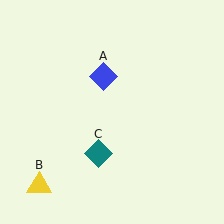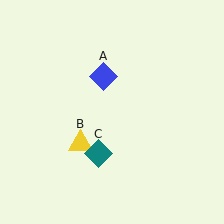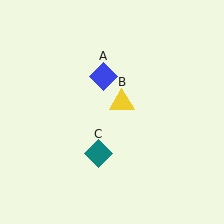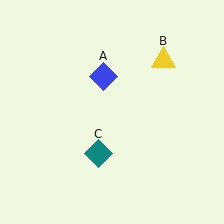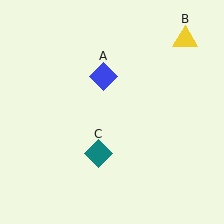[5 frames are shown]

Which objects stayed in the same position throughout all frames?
Blue diamond (object A) and teal diamond (object C) remained stationary.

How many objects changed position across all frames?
1 object changed position: yellow triangle (object B).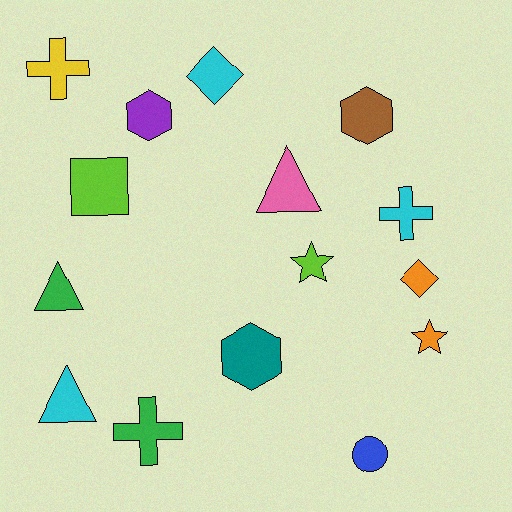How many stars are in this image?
There are 2 stars.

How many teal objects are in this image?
There is 1 teal object.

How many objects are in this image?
There are 15 objects.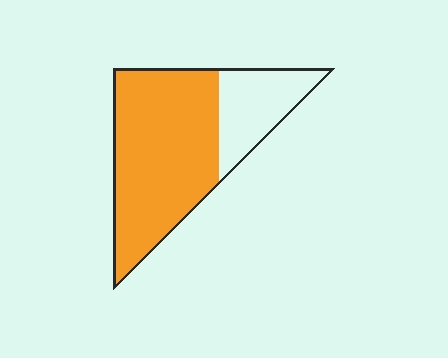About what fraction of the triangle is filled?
About three quarters (3/4).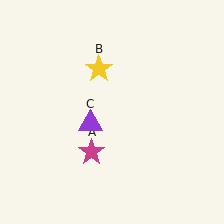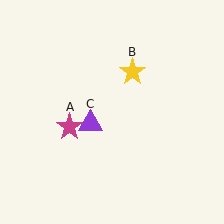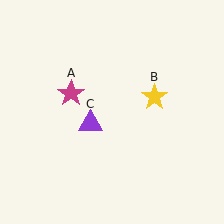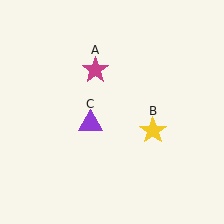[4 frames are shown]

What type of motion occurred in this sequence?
The magenta star (object A), yellow star (object B) rotated clockwise around the center of the scene.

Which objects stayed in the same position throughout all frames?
Purple triangle (object C) remained stationary.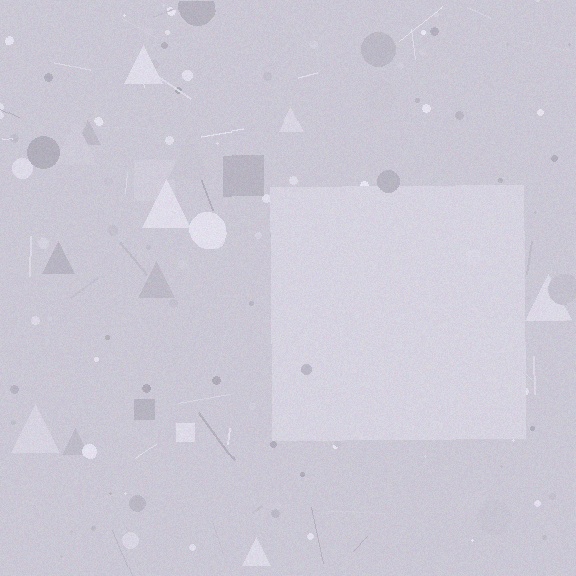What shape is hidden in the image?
A square is hidden in the image.